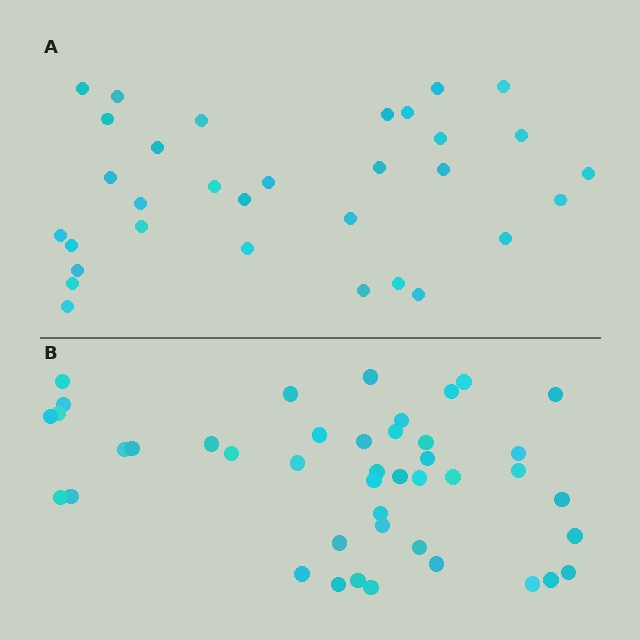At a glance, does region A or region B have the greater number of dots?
Region B (the bottom region) has more dots.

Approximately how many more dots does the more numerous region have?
Region B has roughly 12 or so more dots than region A.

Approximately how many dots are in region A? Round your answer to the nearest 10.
About 30 dots. (The exact count is 32, which rounds to 30.)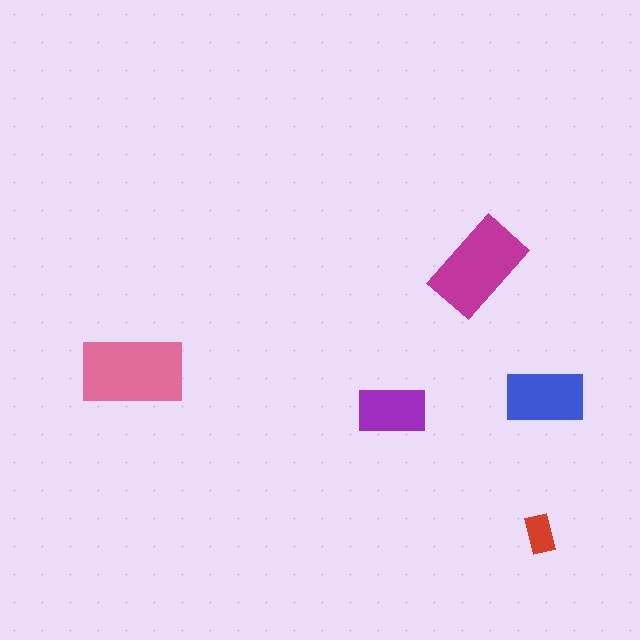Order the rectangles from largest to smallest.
the pink one, the magenta one, the blue one, the purple one, the red one.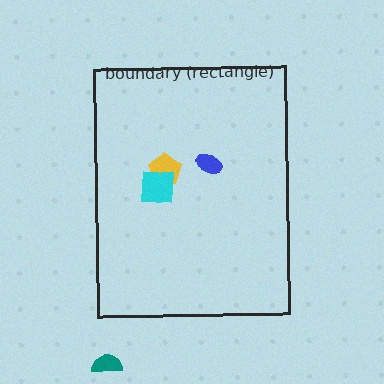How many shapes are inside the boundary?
3 inside, 1 outside.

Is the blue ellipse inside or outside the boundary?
Inside.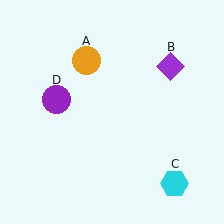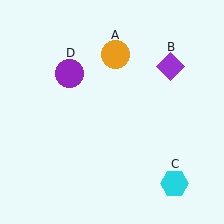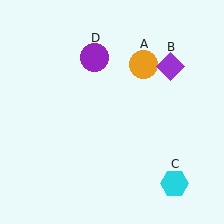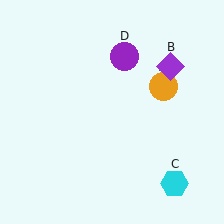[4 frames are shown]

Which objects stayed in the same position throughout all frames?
Purple diamond (object B) and cyan hexagon (object C) remained stationary.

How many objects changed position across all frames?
2 objects changed position: orange circle (object A), purple circle (object D).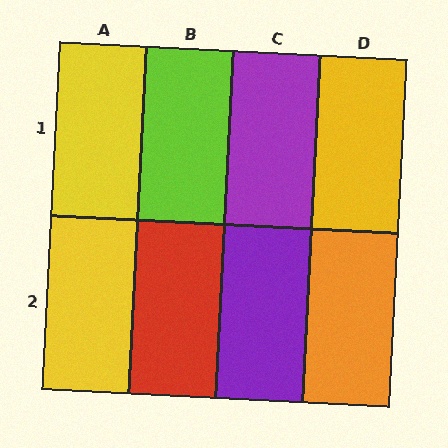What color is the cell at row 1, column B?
Lime.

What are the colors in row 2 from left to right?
Yellow, red, purple, orange.